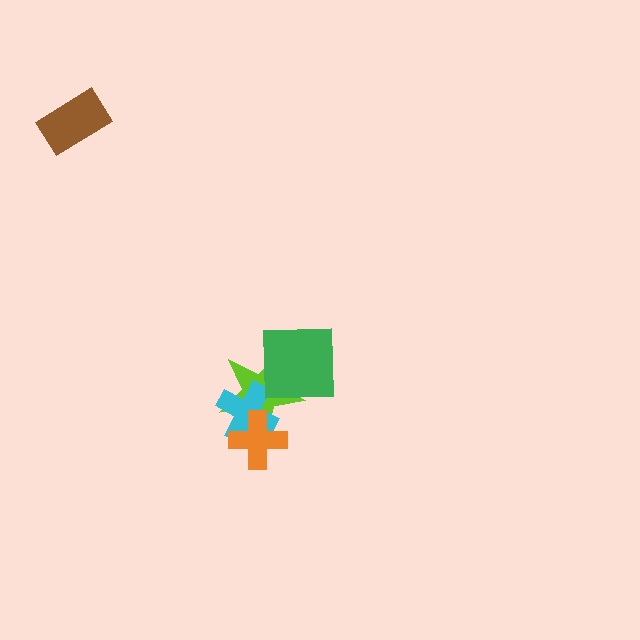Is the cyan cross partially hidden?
Yes, it is partially covered by another shape.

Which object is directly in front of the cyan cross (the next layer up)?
The orange cross is directly in front of the cyan cross.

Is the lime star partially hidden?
Yes, it is partially covered by another shape.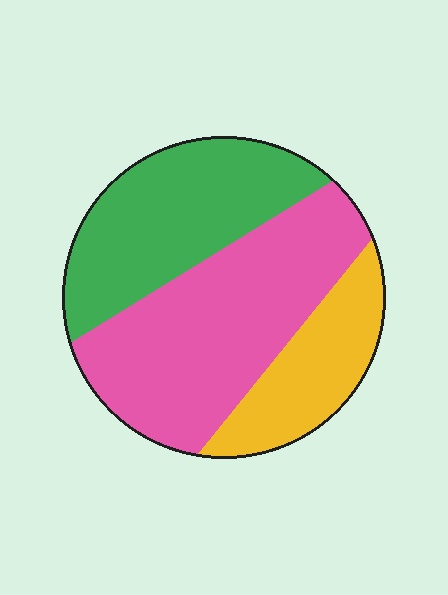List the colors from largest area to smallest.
From largest to smallest: pink, green, yellow.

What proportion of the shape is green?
Green takes up about one third (1/3) of the shape.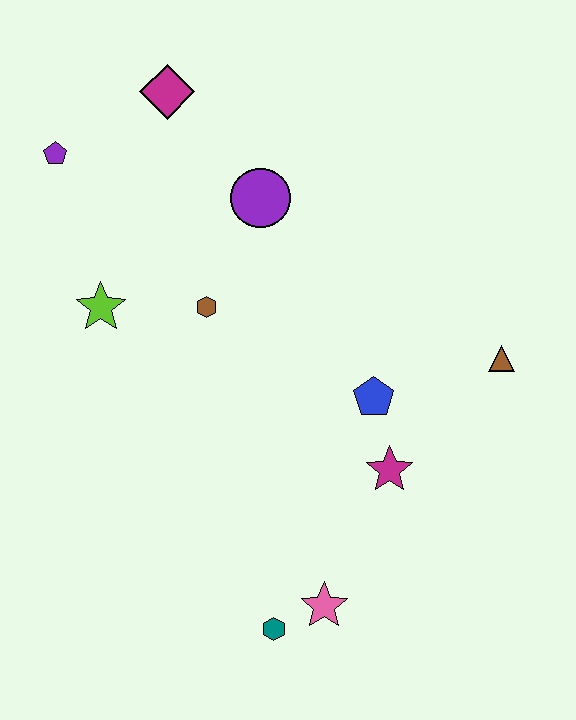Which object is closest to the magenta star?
The blue pentagon is closest to the magenta star.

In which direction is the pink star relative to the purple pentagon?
The pink star is below the purple pentagon.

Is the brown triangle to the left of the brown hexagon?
No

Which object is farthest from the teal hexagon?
The magenta diamond is farthest from the teal hexagon.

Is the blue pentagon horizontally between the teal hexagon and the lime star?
No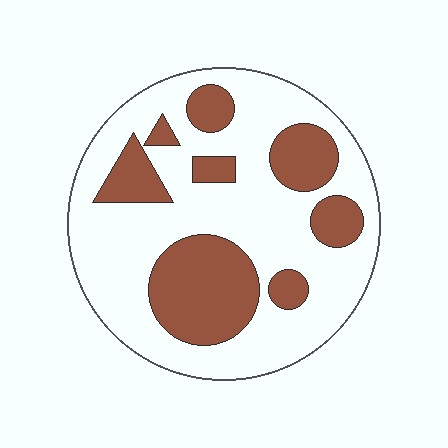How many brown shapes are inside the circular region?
8.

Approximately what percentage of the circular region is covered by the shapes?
Approximately 30%.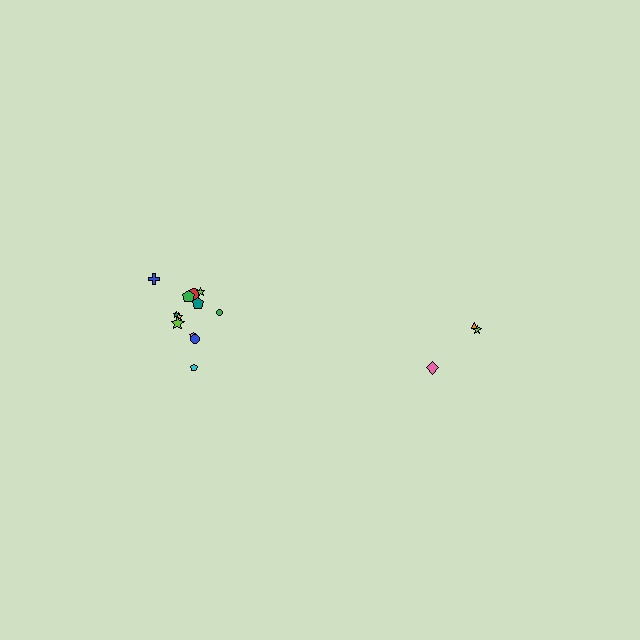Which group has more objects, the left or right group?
The left group.